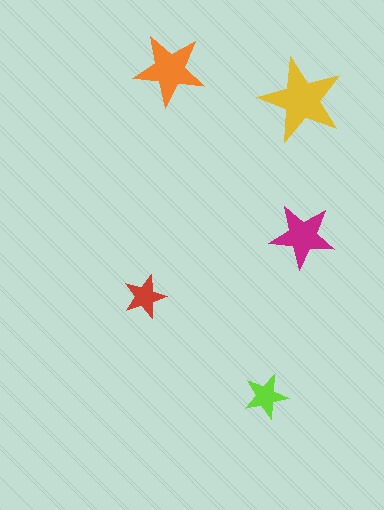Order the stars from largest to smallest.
the yellow one, the orange one, the magenta one, the lime one, the red one.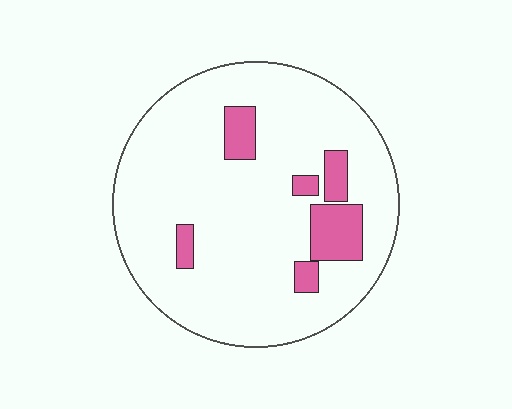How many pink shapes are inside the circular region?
6.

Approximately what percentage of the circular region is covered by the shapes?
Approximately 15%.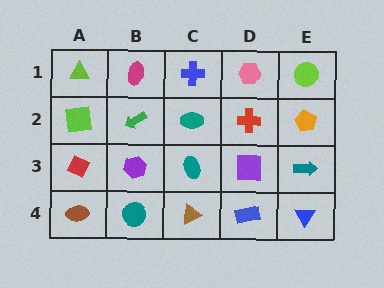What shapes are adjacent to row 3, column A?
A lime square (row 2, column A), a brown ellipse (row 4, column A), a purple hexagon (row 3, column B).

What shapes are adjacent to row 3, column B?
A green arrow (row 2, column B), a teal circle (row 4, column B), a red diamond (row 3, column A), a teal ellipse (row 3, column C).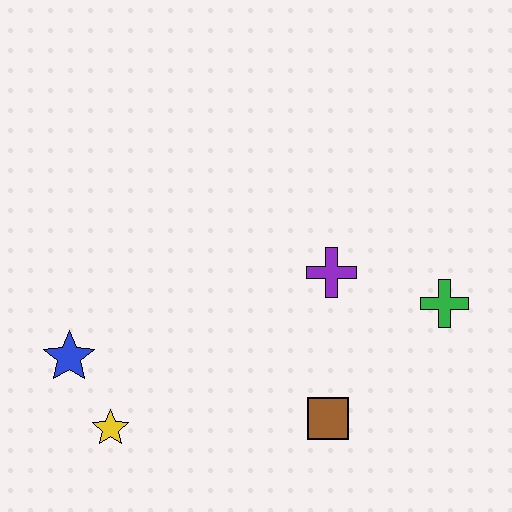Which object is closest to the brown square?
The purple cross is closest to the brown square.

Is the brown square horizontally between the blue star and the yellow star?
No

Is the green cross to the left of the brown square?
No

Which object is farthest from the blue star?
The green cross is farthest from the blue star.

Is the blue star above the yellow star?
Yes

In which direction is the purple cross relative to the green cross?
The purple cross is to the left of the green cross.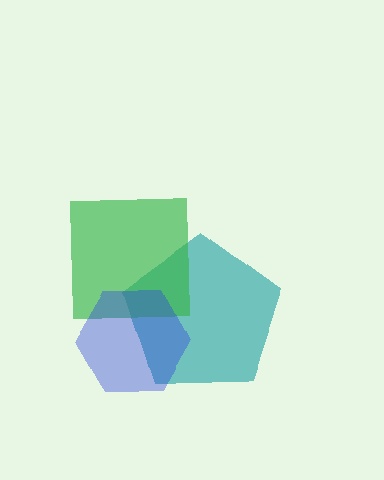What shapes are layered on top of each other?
The layered shapes are: a teal pentagon, a green square, a blue hexagon.